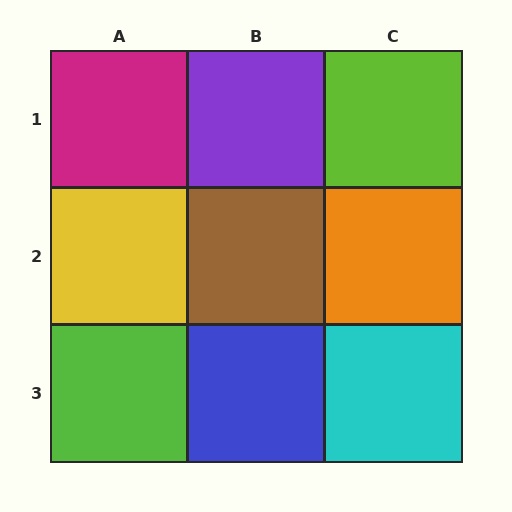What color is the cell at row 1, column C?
Lime.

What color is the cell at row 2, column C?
Orange.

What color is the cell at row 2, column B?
Brown.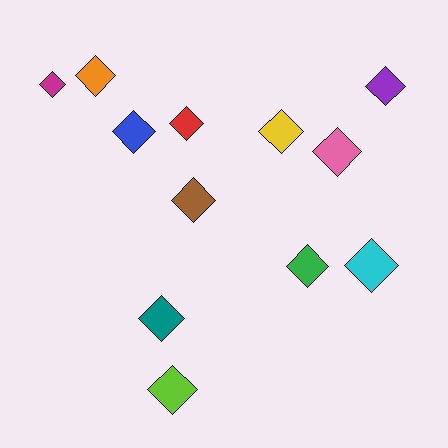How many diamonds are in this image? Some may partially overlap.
There are 12 diamonds.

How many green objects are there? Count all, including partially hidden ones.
There is 1 green object.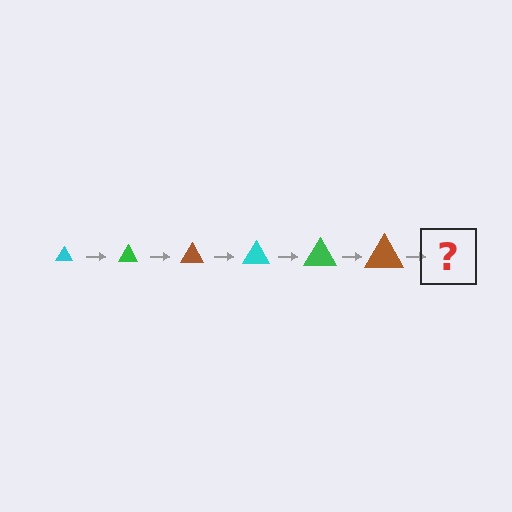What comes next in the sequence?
The next element should be a cyan triangle, larger than the previous one.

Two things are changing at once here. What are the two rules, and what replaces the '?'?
The two rules are that the triangle grows larger each step and the color cycles through cyan, green, and brown. The '?' should be a cyan triangle, larger than the previous one.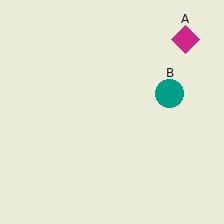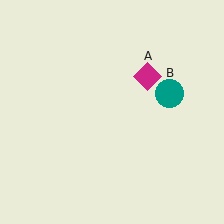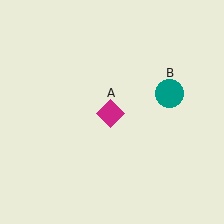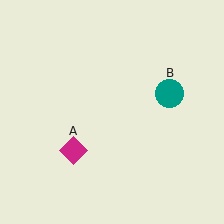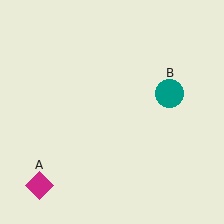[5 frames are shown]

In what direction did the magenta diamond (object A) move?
The magenta diamond (object A) moved down and to the left.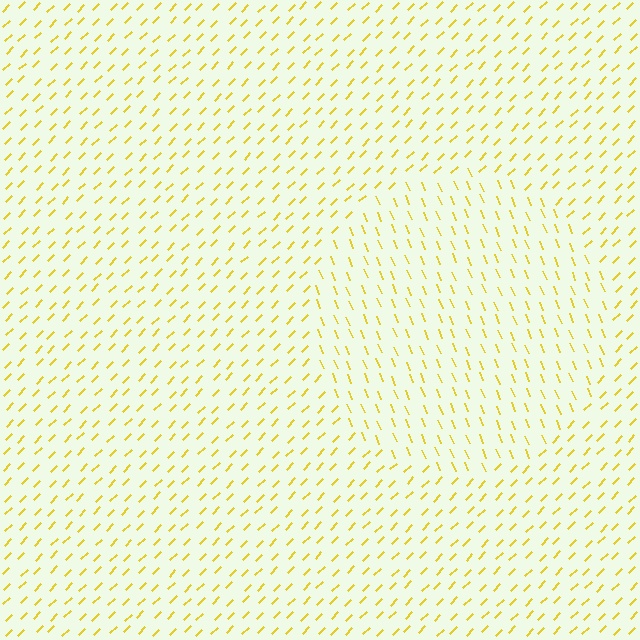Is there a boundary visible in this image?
Yes, there is a texture boundary formed by a change in line orientation.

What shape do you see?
I see a circle.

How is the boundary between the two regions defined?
The boundary is defined purely by a change in line orientation (approximately 67 degrees difference). All lines are the same color and thickness.